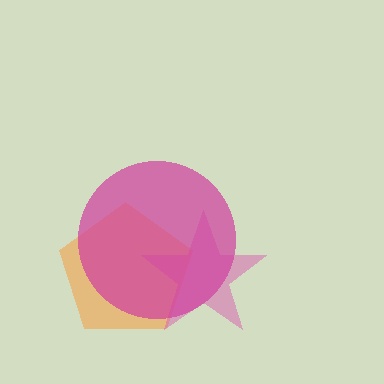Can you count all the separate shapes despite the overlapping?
Yes, there are 3 separate shapes.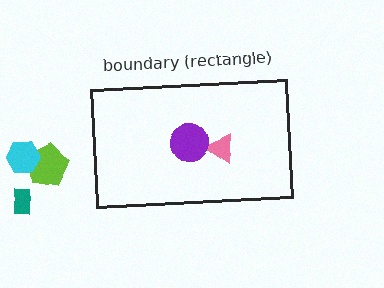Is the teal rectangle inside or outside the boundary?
Outside.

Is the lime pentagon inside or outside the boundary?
Outside.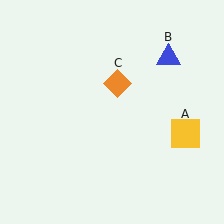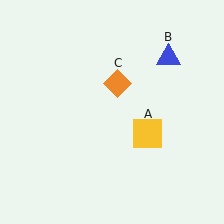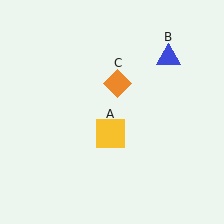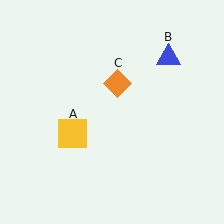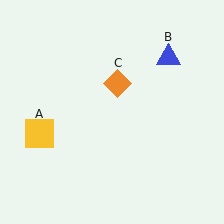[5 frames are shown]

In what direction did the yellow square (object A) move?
The yellow square (object A) moved left.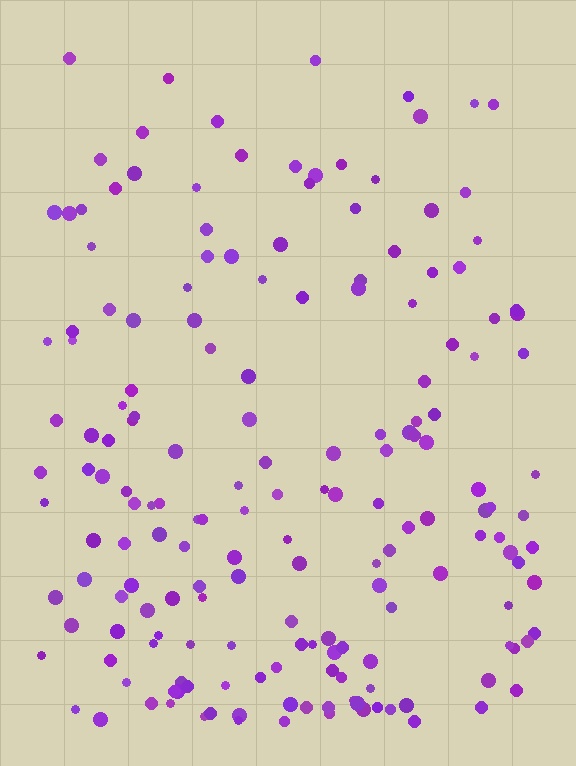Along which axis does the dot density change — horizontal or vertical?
Vertical.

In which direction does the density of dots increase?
From top to bottom, with the bottom side densest.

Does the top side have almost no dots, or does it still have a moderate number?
Still a moderate number, just noticeably fewer than the bottom.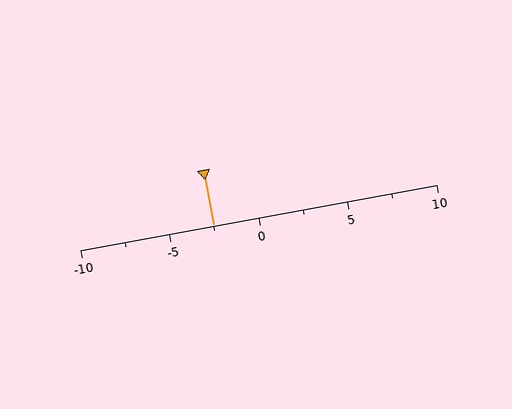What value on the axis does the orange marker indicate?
The marker indicates approximately -2.5.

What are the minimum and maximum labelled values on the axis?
The axis runs from -10 to 10.